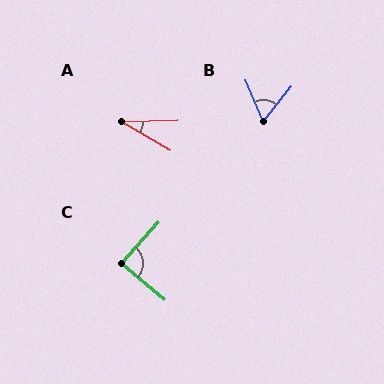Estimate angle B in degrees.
Approximately 61 degrees.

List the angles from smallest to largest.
A (32°), B (61°), C (88°).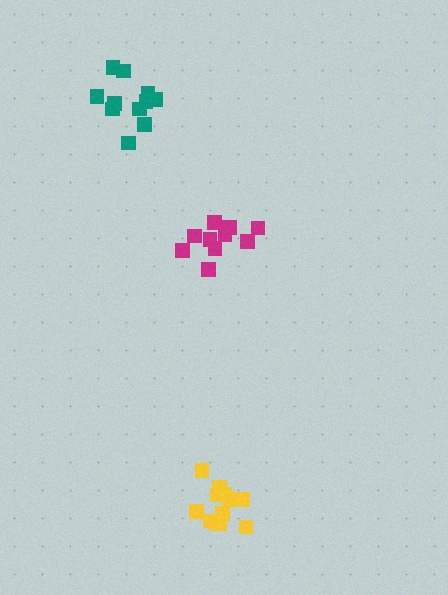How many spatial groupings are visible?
There are 3 spatial groupings.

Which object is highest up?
The teal cluster is topmost.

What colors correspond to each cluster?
The clusters are colored: teal, magenta, yellow.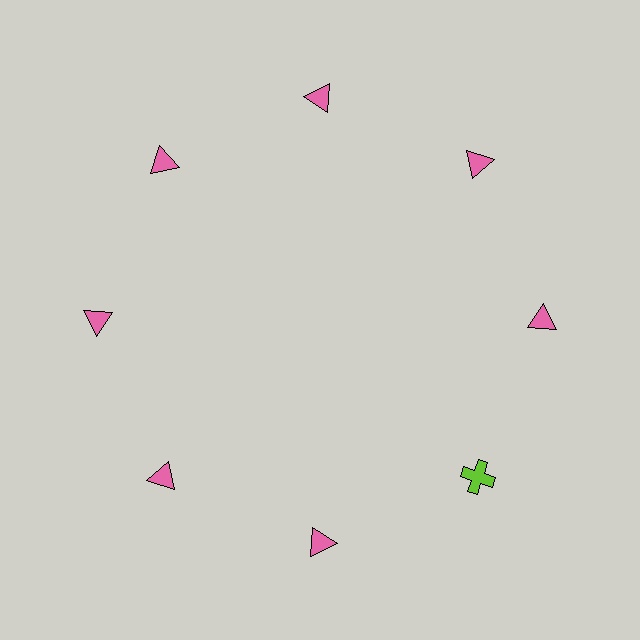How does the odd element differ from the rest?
It differs in both color (lime instead of pink) and shape (cross instead of triangle).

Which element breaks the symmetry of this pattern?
The lime cross at roughly the 4 o'clock position breaks the symmetry. All other shapes are pink triangles.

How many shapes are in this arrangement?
There are 8 shapes arranged in a ring pattern.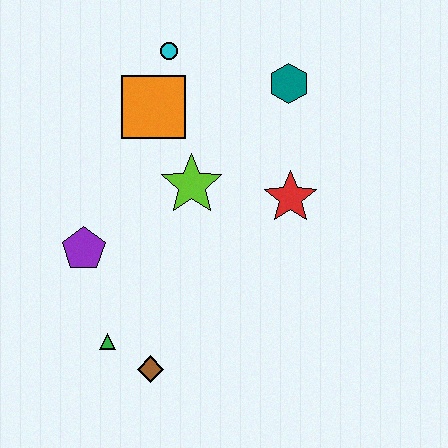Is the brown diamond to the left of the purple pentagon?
No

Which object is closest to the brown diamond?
The green triangle is closest to the brown diamond.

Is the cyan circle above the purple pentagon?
Yes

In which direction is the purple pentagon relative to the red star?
The purple pentagon is to the left of the red star.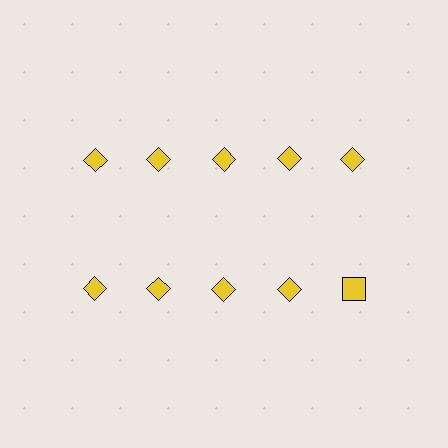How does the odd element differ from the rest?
It has a different shape: square instead of diamond.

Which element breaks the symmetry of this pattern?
The yellow square in the second row, rightmost column breaks the symmetry. All other shapes are yellow diamonds.